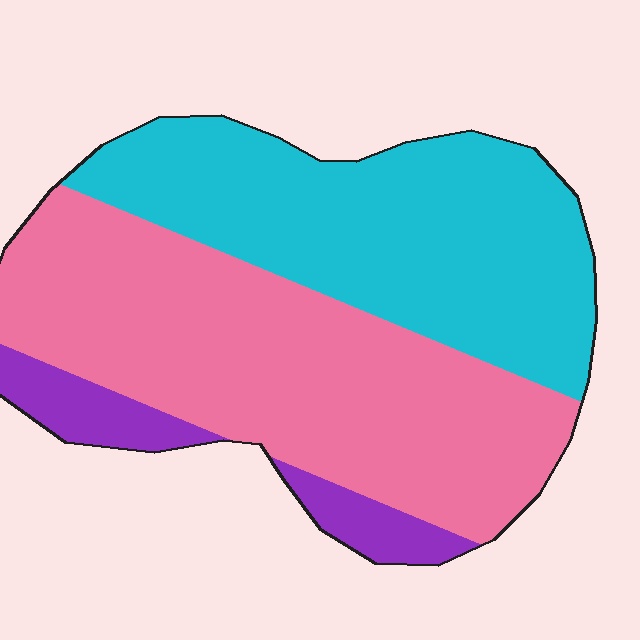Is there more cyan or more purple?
Cyan.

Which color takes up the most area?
Pink, at roughly 50%.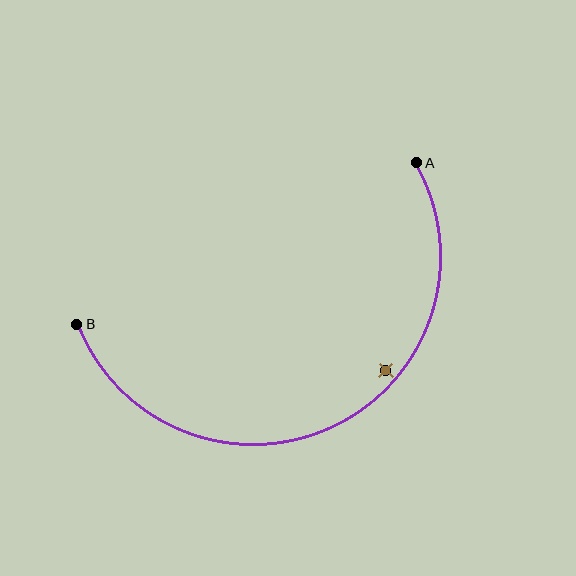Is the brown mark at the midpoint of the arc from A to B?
No — the brown mark does not lie on the arc at all. It sits slightly inside the curve.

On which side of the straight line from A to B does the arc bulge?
The arc bulges below the straight line connecting A and B.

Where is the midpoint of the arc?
The arc midpoint is the point on the curve farthest from the straight line joining A and B. It sits below that line.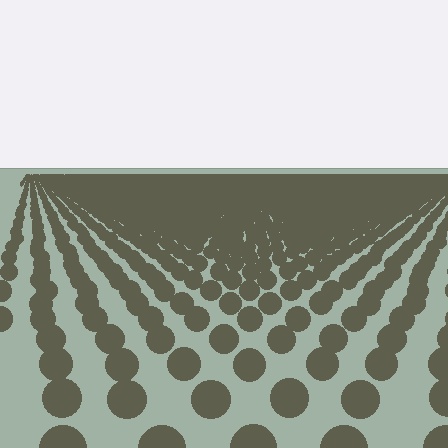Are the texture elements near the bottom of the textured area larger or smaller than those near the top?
Larger. Near the bottom, elements are closer to the viewer and appear at a bigger on-screen size.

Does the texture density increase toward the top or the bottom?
Density increases toward the top.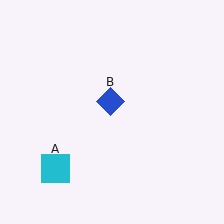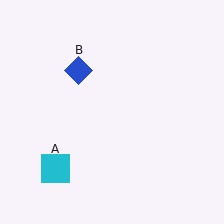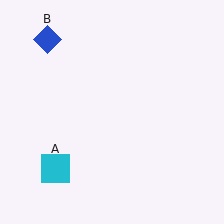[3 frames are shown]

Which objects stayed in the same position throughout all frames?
Cyan square (object A) remained stationary.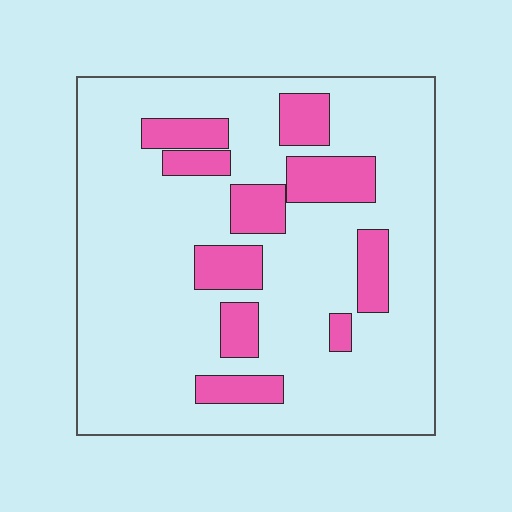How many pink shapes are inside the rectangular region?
10.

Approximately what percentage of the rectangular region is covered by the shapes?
Approximately 20%.